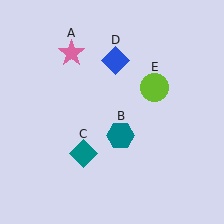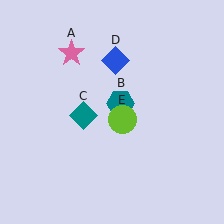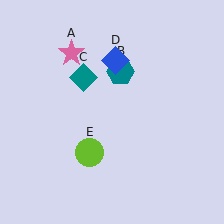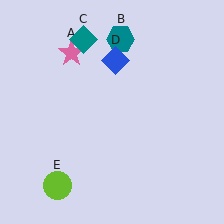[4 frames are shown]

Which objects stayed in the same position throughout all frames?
Pink star (object A) and blue diamond (object D) remained stationary.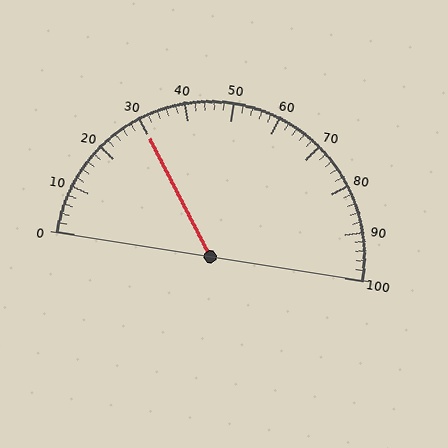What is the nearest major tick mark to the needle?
The nearest major tick mark is 30.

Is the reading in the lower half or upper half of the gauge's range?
The reading is in the lower half of the range (0 to 100).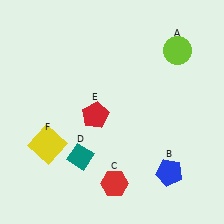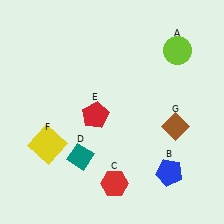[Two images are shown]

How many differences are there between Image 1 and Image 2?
There is 1 difference between the two images.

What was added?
A brown diamond (G) was added in Image 2.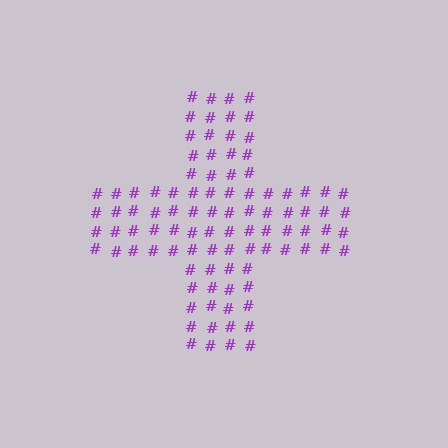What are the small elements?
The small elements are hash symbols.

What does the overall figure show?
The overall figure shows a cross.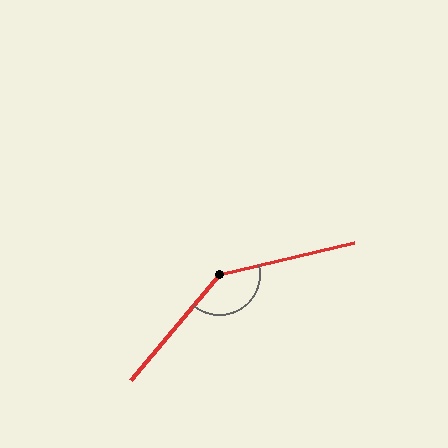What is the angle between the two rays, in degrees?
Approximately 143 degrees.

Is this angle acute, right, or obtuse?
It is obtuse.